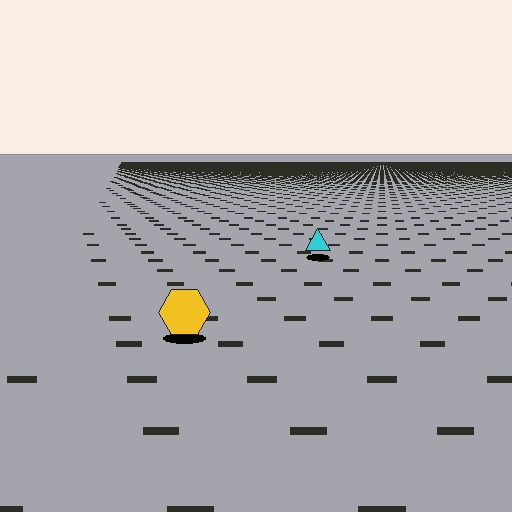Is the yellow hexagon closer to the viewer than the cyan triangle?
Yes. The yellow hexagon is closer — you can tell from the texture gradient: the ground texture is coarser near it.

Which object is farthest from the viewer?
The cyan triangle is farthest from the viewer. It appears smaller and the ground texture around it is denser.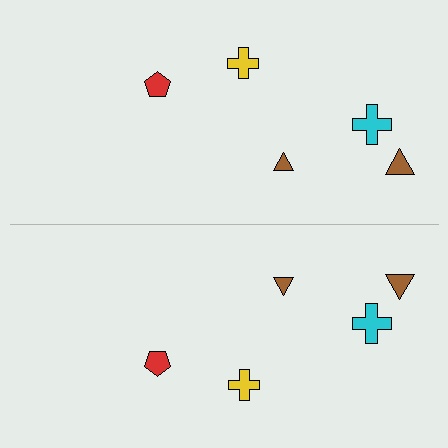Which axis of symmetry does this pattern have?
The pattern has a horizontal axis of symmetry running through the center of the image.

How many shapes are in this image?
There are 10 shapes in this image.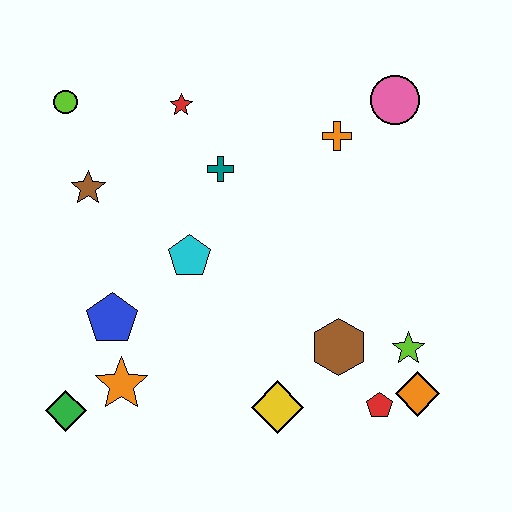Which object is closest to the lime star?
The orange diamond is closest to the lime star.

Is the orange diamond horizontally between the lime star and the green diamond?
No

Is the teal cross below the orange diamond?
No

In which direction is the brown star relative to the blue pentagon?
The brown star is above the blue pentagon.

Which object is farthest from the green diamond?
The pink circle is farthest from the green diamond.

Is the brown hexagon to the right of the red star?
Yes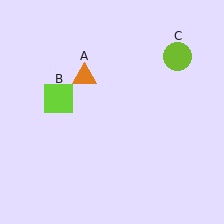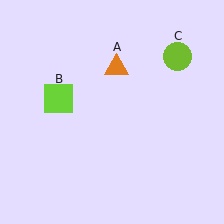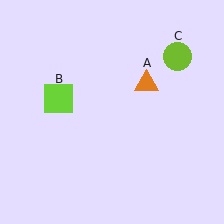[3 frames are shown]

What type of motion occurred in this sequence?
The orange triangle (object A) rotated clockwise around the center of the scene.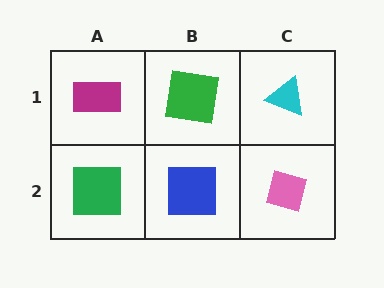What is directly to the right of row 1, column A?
A green square.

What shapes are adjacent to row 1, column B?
A blue square (row 2, column B), a magenta rectangle (row 1, column A), a cyan triangle (row 1, column C).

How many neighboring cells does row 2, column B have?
3.